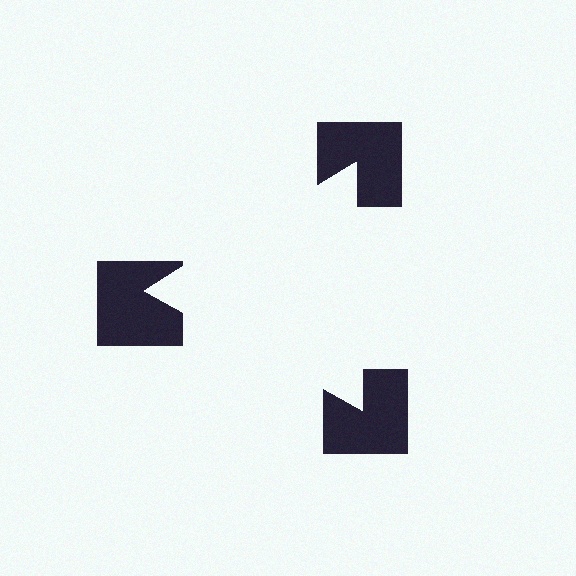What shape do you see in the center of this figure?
An illusory triangle — its edges are inferred from the aligned wedge cuts in the notched squares, not physically drawn.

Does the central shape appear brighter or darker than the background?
It typically appears slightly brighter than the background, even though no actual brightness change is drawn.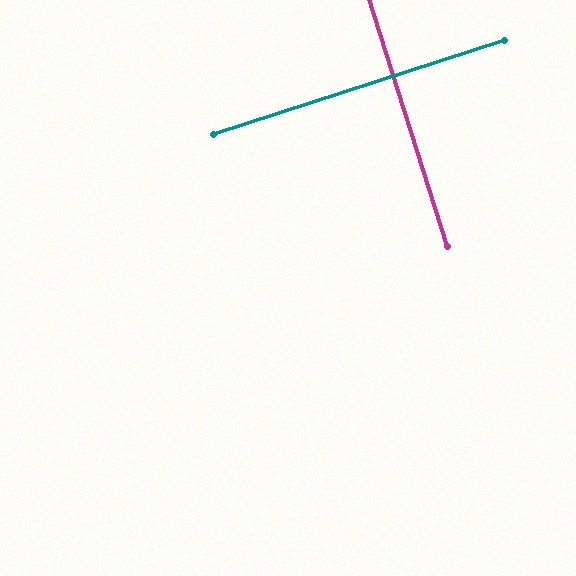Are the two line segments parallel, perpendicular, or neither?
Perpendicular — they meet at approximately 89°.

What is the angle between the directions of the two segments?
Approximately 89 degrees.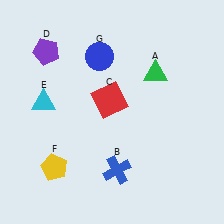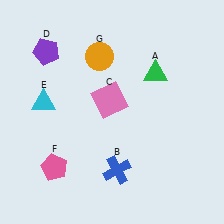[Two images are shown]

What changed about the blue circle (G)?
In Image 1, G is blue. In Image 2, it changed to orange.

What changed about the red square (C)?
In Image 1, C is red. In Image 2, it changed to pink.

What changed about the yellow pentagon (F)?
In Image 1, F is yellow. In Image 2, it changed to pink.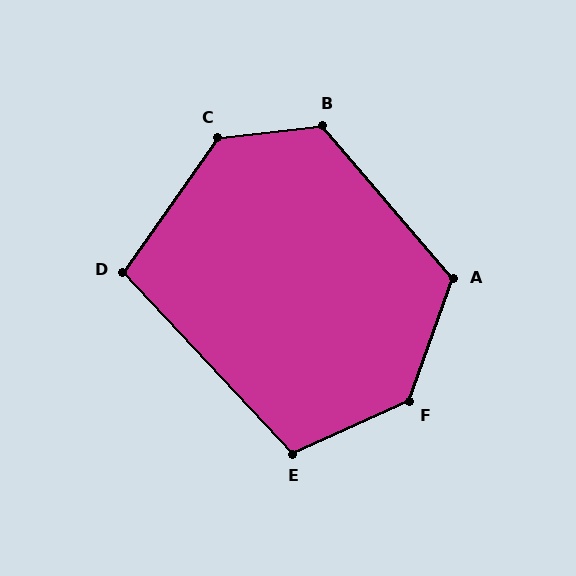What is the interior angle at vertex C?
Approximately 132 degrees (obtuse).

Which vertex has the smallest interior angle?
D, at approximately 102 degrees.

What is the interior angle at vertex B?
Approximately 124 degrees (obtuse).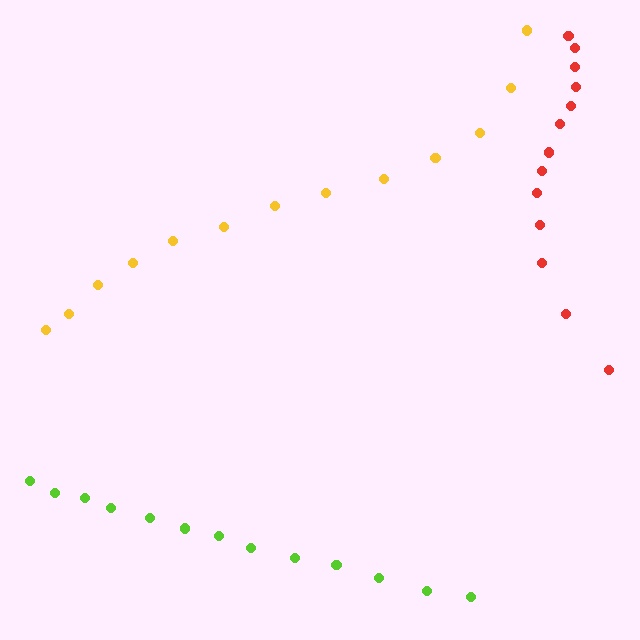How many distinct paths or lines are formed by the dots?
There are 3 distinct paths.